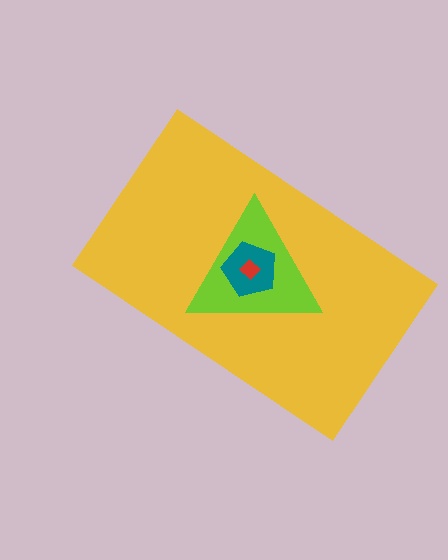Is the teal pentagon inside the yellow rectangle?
Yes.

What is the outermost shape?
The yellow rectangle.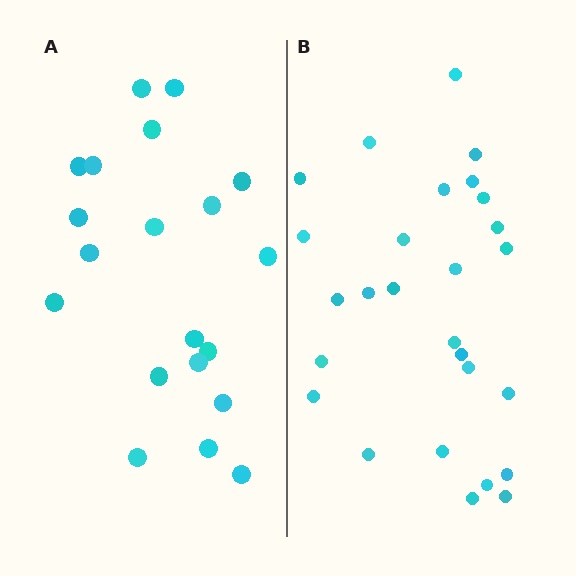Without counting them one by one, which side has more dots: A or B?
Region B (the right region) has more dots.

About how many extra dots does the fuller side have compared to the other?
Region B has roughly 8 or so more dots than region A.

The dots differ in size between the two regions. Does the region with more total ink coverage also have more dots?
No. Region A has more total ink coverage because its dots are larger, but region B actually contains more individual dots. Total area can be misleading — the number of items is what matters here.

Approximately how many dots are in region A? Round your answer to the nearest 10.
About 20 dots.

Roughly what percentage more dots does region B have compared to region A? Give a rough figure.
About 35% more.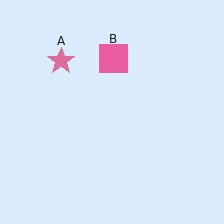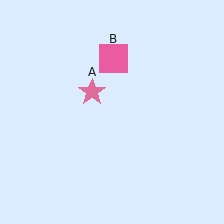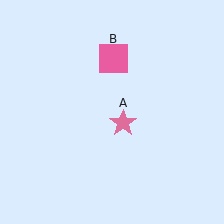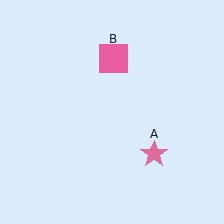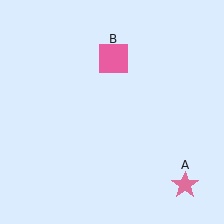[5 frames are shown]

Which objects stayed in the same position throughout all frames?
Pink square (object B) remained stationary.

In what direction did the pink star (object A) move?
The pink star (object A) moved down and to the right.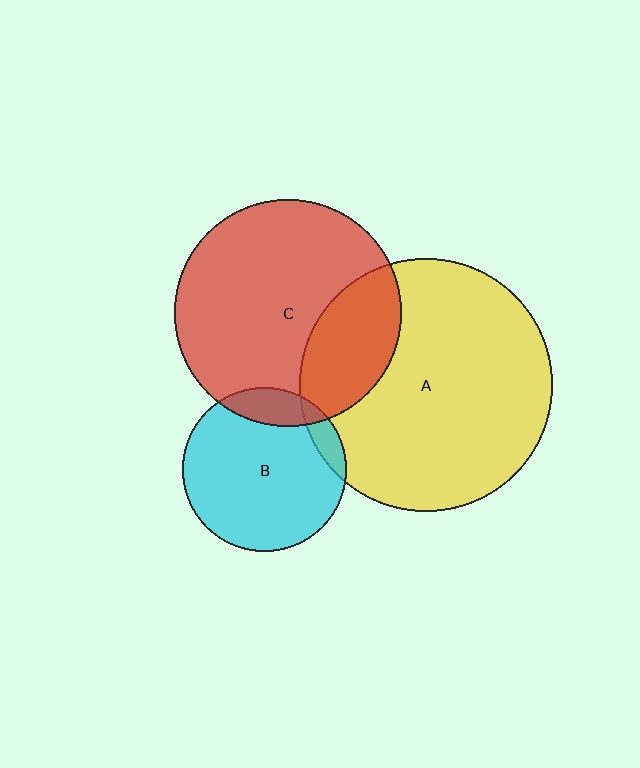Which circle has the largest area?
Circle A (yellow).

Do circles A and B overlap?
Yes.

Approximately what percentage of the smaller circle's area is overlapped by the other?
Approximately 10%.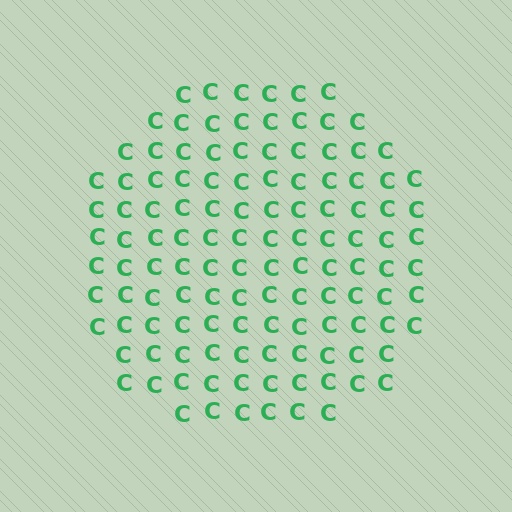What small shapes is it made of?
It is made of small letter C's.